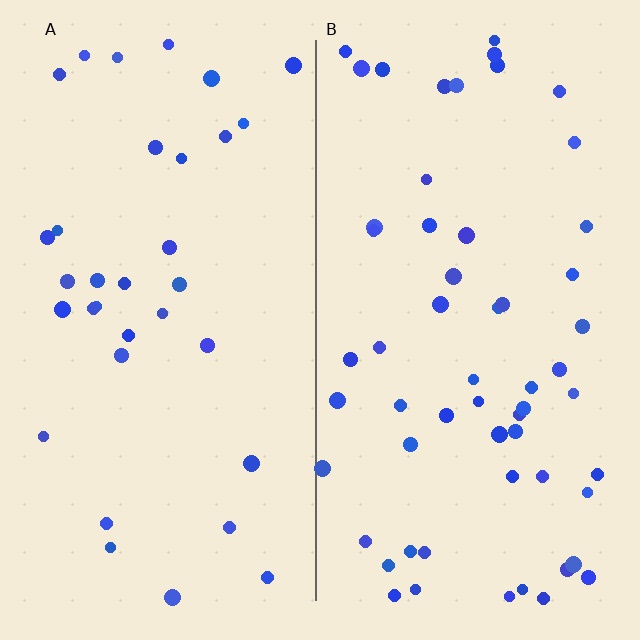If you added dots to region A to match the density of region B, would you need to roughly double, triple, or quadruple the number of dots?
Approximately double.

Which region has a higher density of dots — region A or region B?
B (the right).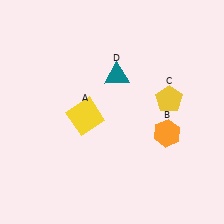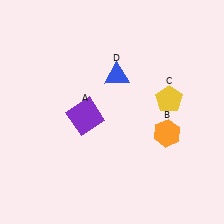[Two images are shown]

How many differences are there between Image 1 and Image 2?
There are 2 differences between the two images.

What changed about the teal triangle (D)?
In Image 1, D is teal. In Image 2, it changed to blue.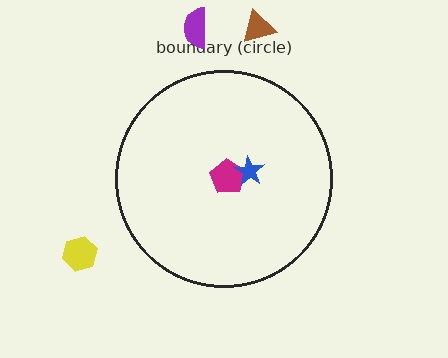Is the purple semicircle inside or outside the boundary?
Outside.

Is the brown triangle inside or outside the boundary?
Outside.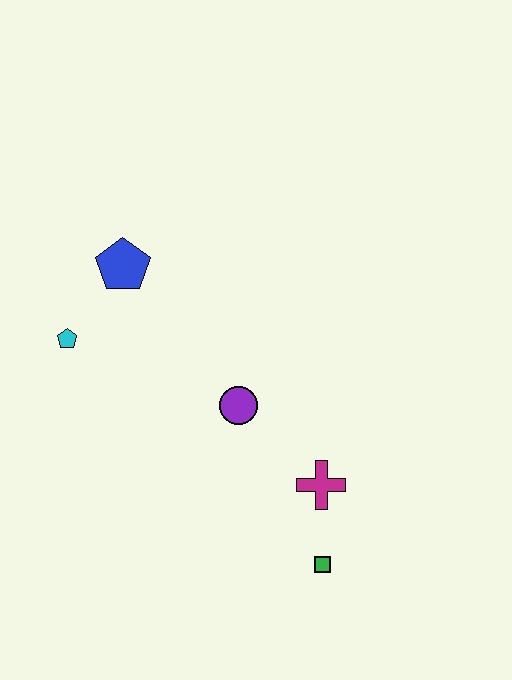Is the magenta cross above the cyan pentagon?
No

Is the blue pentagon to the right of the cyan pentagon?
Yes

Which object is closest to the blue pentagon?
The cyan pentagon is closest to the blue pentagon.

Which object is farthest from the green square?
The blue pentagon is farthest from the green square.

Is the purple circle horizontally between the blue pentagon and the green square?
Yes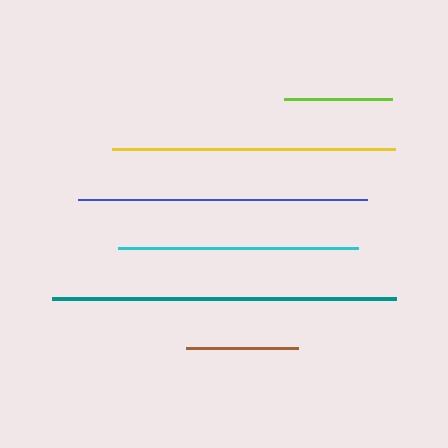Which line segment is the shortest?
The lime line is the shortest at approximately 108 pixels.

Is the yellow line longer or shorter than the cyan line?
The yellow line is longer than the cyan line.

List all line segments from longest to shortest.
From longest to shortest: teal, blue, yellow, cyan, brown, lime.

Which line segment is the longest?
The teal line is the longest at approximately 344 pixels.